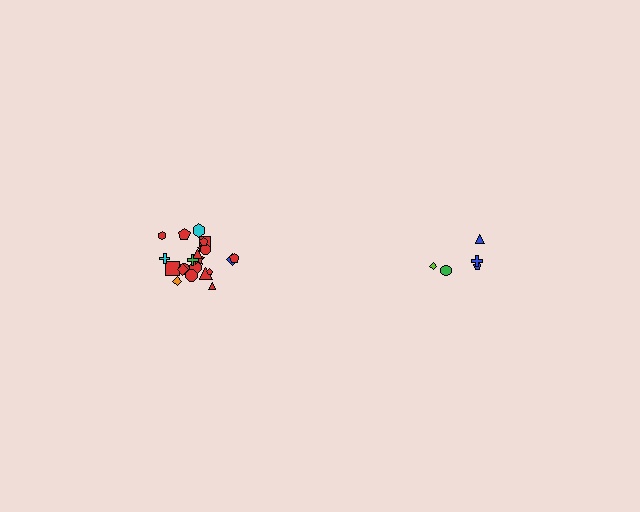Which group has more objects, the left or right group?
The left group.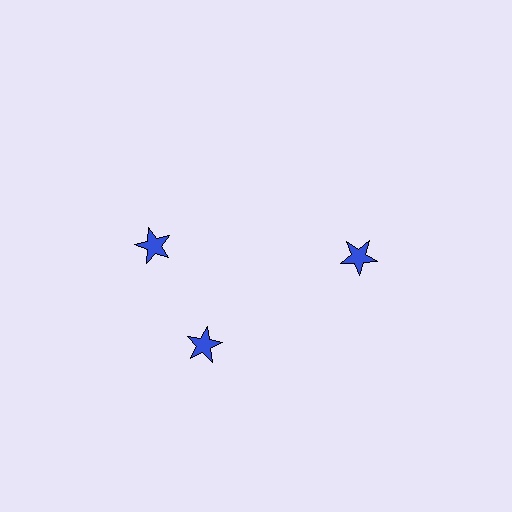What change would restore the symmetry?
The symmetry would be restored by rotating it back into even spacing with its neighbors so that all 3 stars sit at equal angles and equal distance from the center.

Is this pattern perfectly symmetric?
No. The 3 blue stars are arranged in a ring, but one element near the 11 o'clock position is rotated out of alignment along the ring, breaking the 3-fold rotational symmetry.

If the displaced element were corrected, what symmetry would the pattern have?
It would have 3-fold rotational symmetry — the pattern would map onto itself every 120 degrees.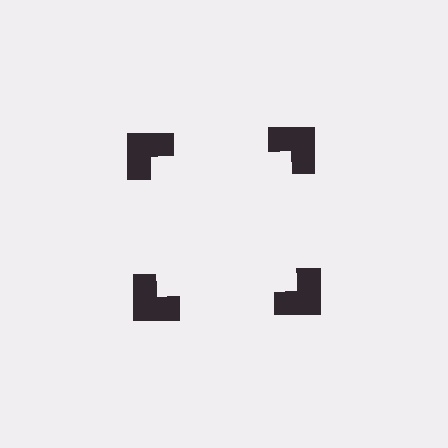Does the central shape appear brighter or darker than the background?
It typically appears slightly brighter than the background, even though no actual brightness change is drawn.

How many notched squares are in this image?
There are 4 — one at each vertex of the illusory square.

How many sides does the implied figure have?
4 sides.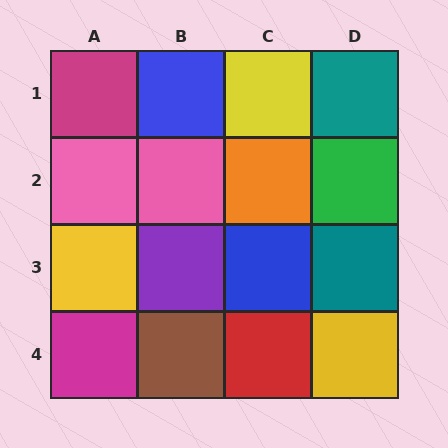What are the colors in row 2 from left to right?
Pink, pink, orange, green.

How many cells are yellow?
3 cells are yellow.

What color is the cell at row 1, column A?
Magenta.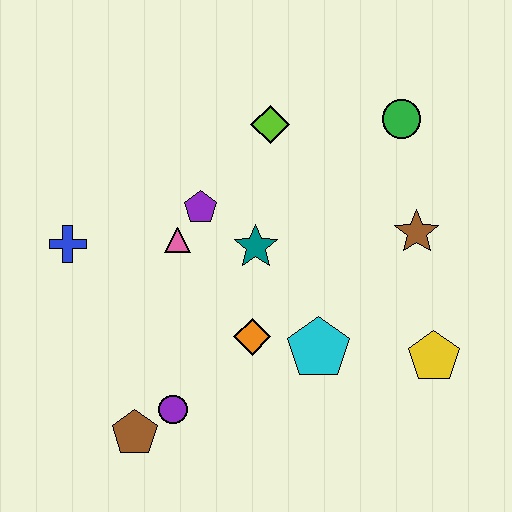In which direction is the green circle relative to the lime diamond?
The green circle is to the right of the lime diamond.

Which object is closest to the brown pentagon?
The purple circle is closest to the brown pentagon.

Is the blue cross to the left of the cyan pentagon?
Yes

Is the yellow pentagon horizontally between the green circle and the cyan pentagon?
No